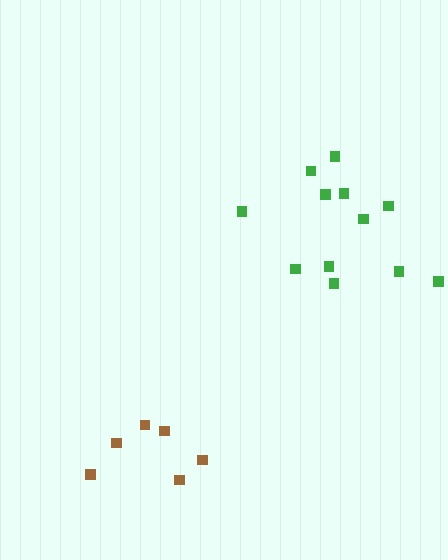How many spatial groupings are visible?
There are 2 spatial groupings.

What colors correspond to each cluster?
The clusters are colored: green, brown.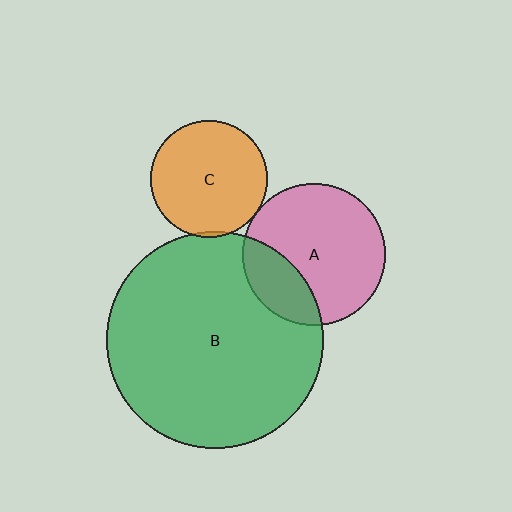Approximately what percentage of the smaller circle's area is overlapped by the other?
Approximately 5%.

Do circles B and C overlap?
Yes.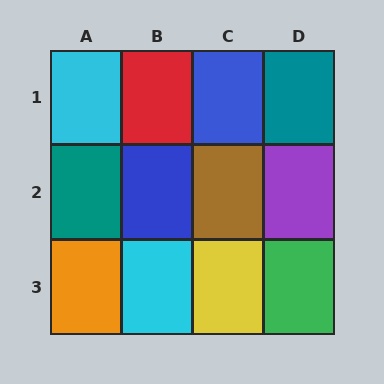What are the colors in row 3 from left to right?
Orange, cyan, yellow, green.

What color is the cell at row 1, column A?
Cyan.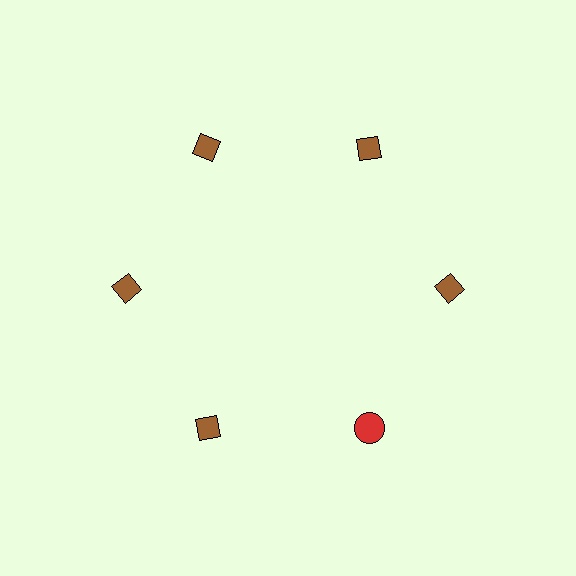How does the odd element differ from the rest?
It differs in both color (red instead of brown) and shape (circle instead of diamond).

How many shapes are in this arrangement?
There are 6 shapes arranged in a ring pattern.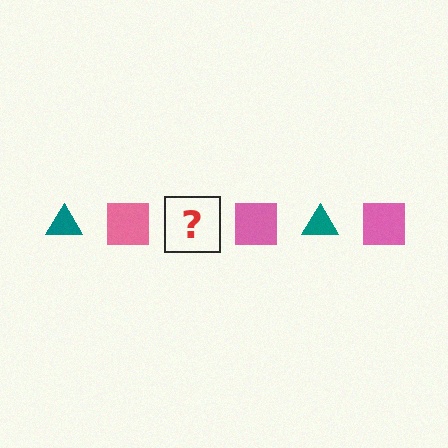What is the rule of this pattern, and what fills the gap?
The rule is that the pattern alternates between teal triangle and pink square. The gap should be filled with a teal triangle.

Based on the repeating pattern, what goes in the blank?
The blank should be a teal triangle.